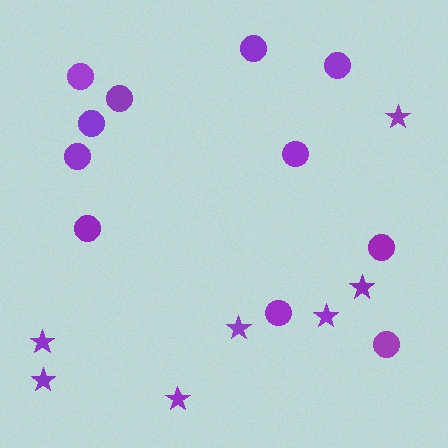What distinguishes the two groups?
There are 2 groups: one group of stars (7) and one group of circles (11).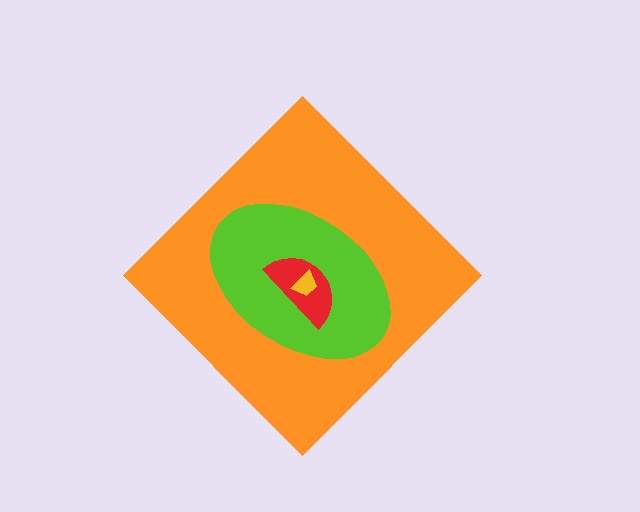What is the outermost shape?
The orange diamond.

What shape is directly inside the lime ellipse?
The red semicircle.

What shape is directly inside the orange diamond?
The lime ellipse.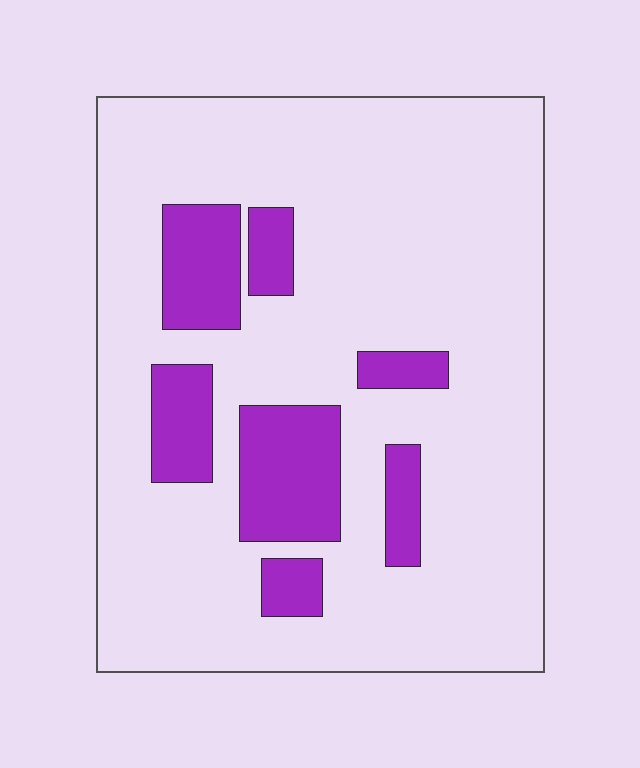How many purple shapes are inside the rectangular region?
7.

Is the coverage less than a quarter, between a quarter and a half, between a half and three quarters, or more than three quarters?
Less than a quarter.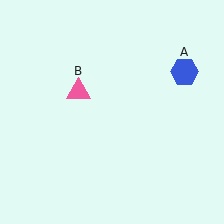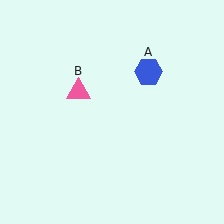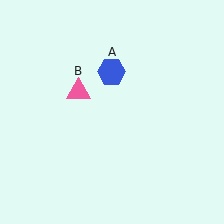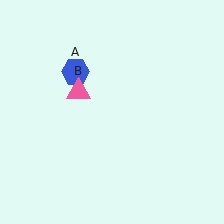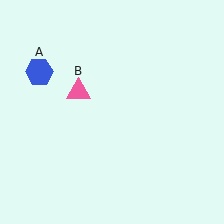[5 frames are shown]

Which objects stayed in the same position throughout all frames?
Pink triangle (object B) remained stationary.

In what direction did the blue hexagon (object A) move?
The blue hexagon (object A) moved left.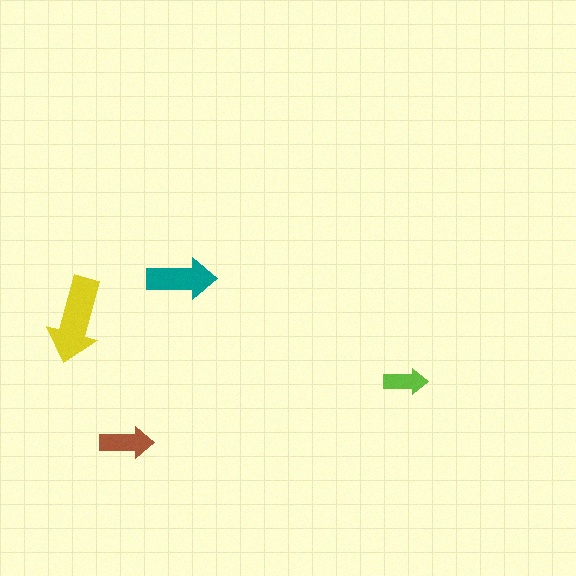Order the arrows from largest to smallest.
the yellow one, the teal one, the brown one, the lime one.